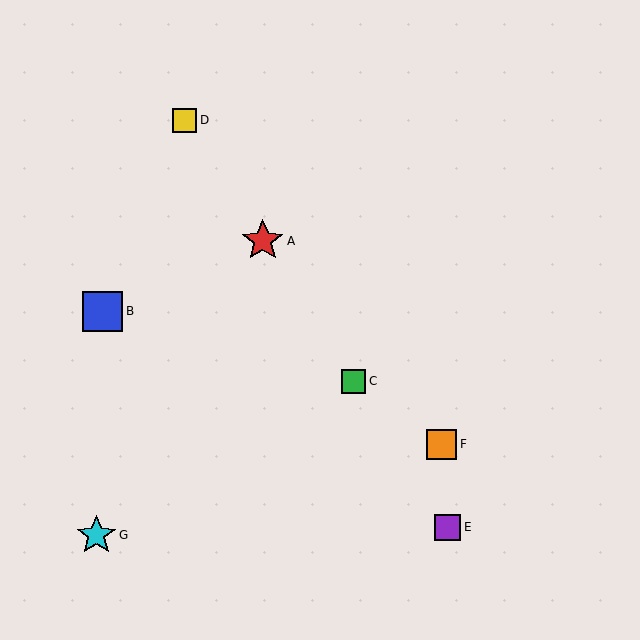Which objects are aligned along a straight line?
Objects A, C, D, E are aligned along a straight line.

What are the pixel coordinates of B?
Object B is at (103, 312).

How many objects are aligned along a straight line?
4 objects (A, C, D, E) are aligned along a straight line.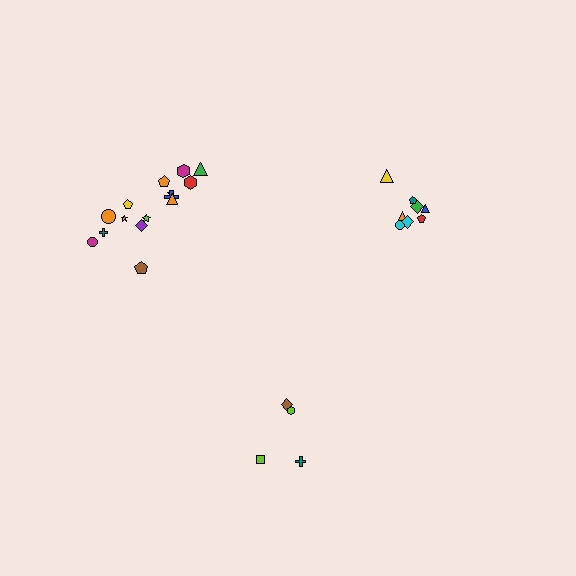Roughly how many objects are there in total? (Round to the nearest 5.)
Roughly 25 objects in total.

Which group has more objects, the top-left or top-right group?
The top-left group.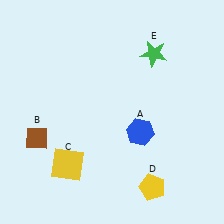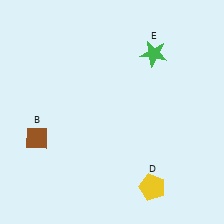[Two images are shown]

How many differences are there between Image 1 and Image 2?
There are 2 differences between the two images.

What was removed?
The blue hexagon (A), the yellow square (C) were removed in Image 2.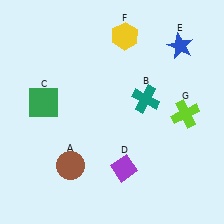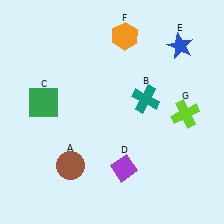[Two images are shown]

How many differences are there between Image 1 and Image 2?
There is 1 difference between the two images.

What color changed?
The hexagon (F) changed from yellow in Image 1 to orange in Image 2.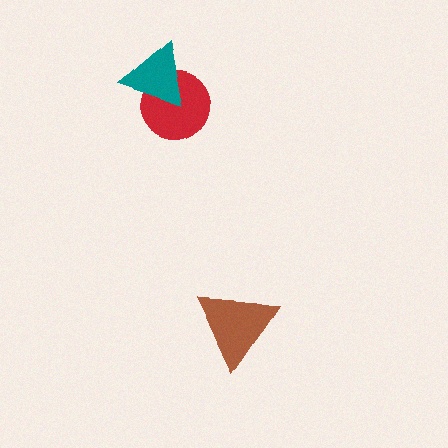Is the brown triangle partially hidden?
No, no other shape covers it.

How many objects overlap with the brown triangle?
0 objects overlap with the brown triangle.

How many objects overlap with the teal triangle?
1 object overlaps with the teal triangle.